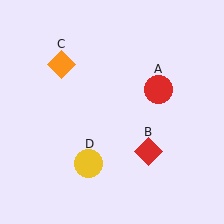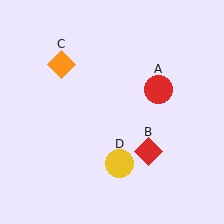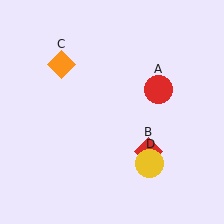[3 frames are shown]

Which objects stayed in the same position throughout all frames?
Red circle (object A) and red diamond (object B) and orange diamond (object C) remained stationary.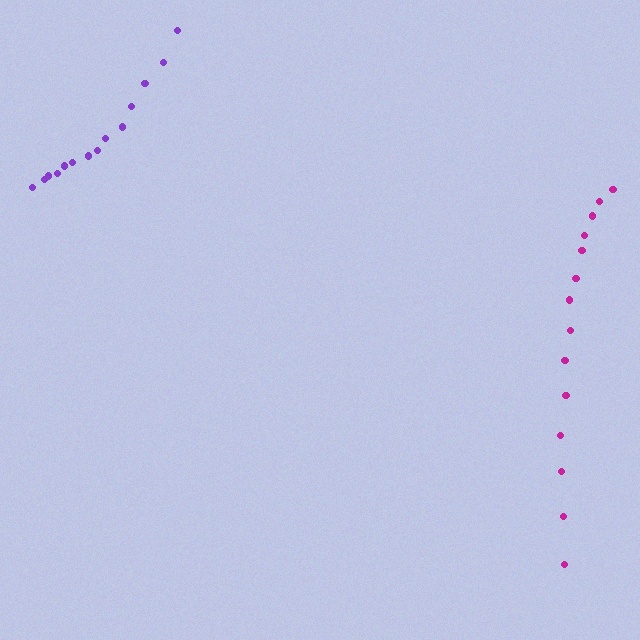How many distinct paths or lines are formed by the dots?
There are 2 distinct paths.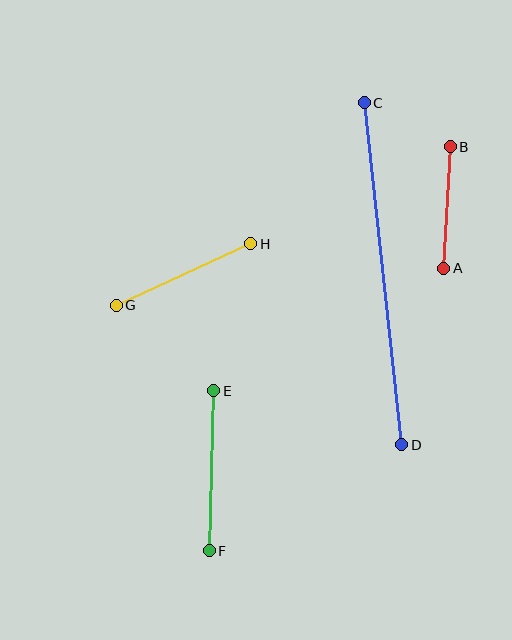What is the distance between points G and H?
The distance is approximately 148 pixels.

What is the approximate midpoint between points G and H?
The midpoint is at approximately (184, 274) pixels.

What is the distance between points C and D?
The distance is approximately 344 pixels.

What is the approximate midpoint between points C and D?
The midpoint is at approximately (383, 274) pixels.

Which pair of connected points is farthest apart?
Points C and D are farthest apart.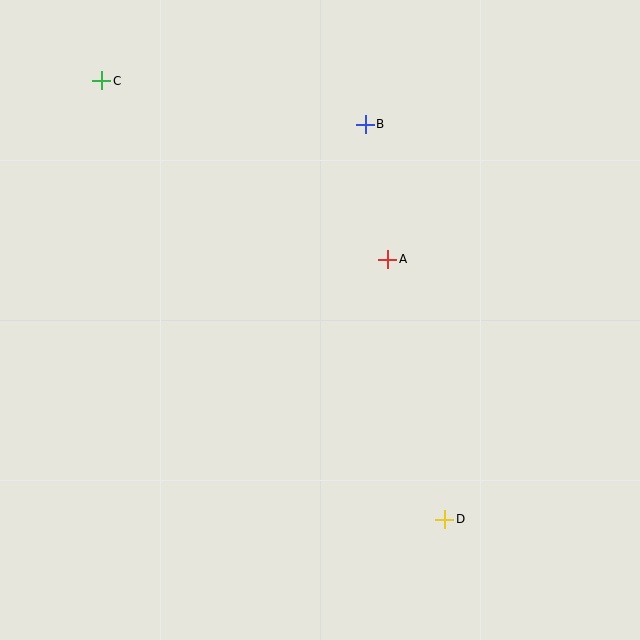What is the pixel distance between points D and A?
The distance between D and A is 266 pixels.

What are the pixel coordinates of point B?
Point B is at (365, 124).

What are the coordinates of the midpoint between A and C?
The midpoint between A and C is at (245, 170).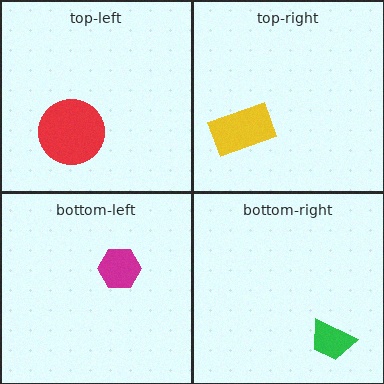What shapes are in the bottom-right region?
The green trapezoid.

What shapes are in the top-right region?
The yellow rectangle.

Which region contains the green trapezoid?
The bottom-right region.